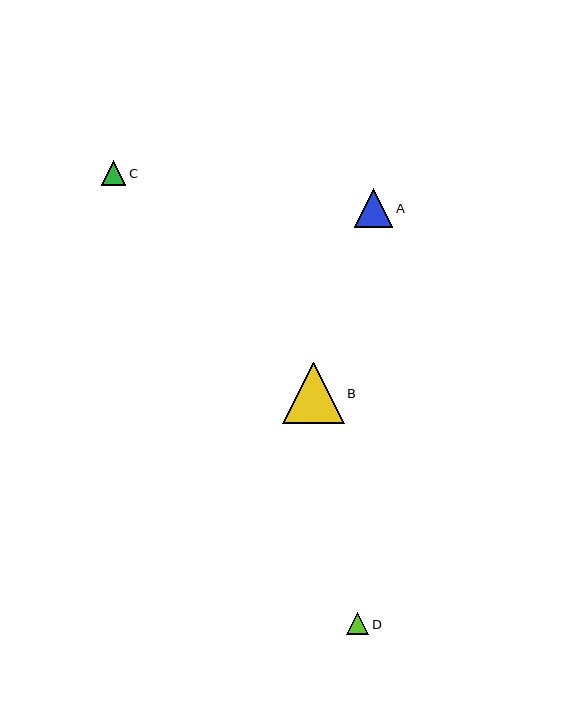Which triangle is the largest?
Triangle B is the largest with a size of approximately 61 pixels.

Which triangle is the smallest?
Triangle D is the smallest with a size of approximately 22 pixels.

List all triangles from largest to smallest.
From largest to smallest: B, A, C, D.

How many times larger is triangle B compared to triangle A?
Triangle B is approximately 1.6 times the size of triangle A.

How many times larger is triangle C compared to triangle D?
Triangle C is approximately 1.1 times the size of triangle D.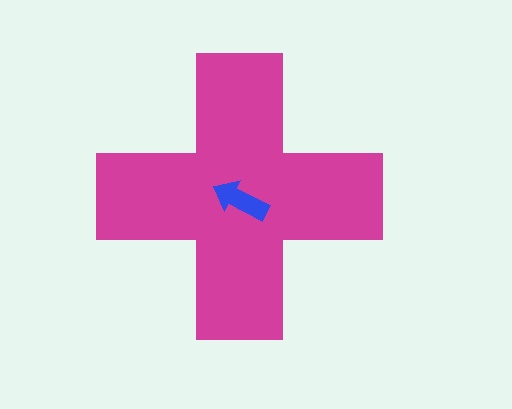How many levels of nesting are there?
2.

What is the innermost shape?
The blue arrow.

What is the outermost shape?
The magenta cross.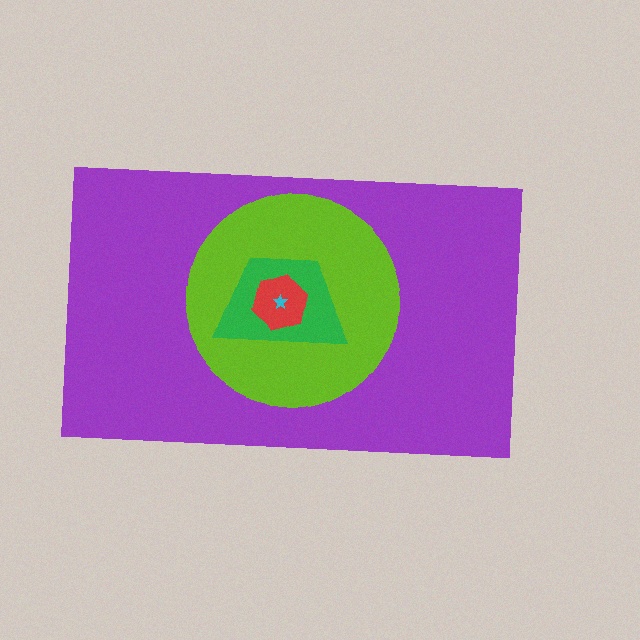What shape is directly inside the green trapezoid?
The red hexagon.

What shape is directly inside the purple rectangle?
The lime circle.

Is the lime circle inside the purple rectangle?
Yes.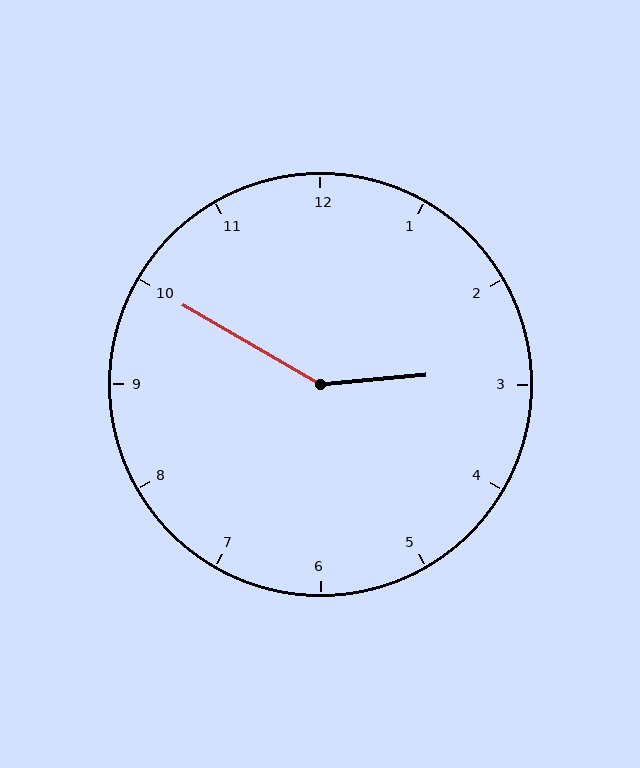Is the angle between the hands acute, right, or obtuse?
It is obtuse.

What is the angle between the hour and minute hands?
Approximately 145 degrees.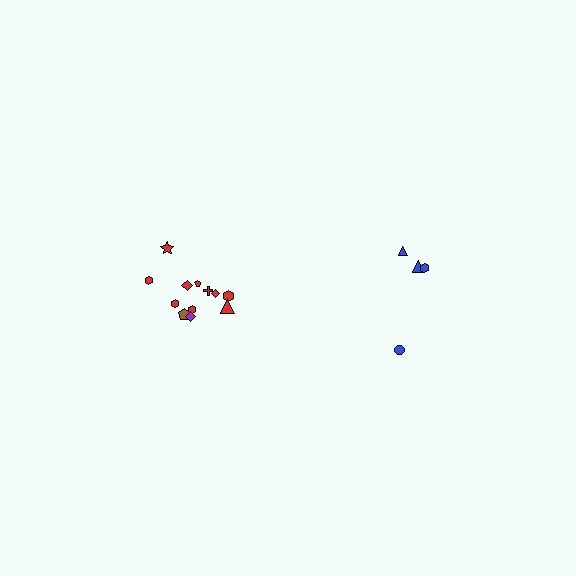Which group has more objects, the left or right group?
The left group.